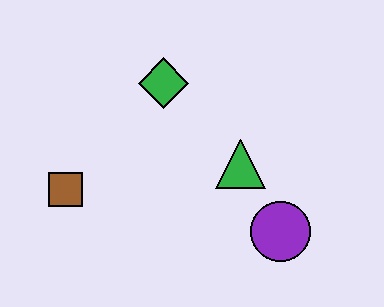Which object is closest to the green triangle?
The purple circle is closest to the green triangle.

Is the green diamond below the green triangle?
No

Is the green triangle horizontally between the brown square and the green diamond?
No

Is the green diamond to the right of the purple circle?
No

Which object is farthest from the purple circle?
The brown square is farthest from the purple circle.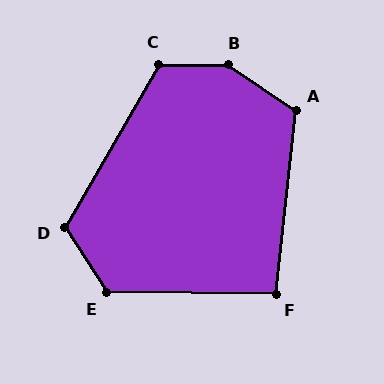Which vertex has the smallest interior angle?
F, at approximately 96 degrees.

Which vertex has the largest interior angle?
B, at approximately 147 degrees.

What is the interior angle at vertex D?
Approximately 117 degrees (obtuse).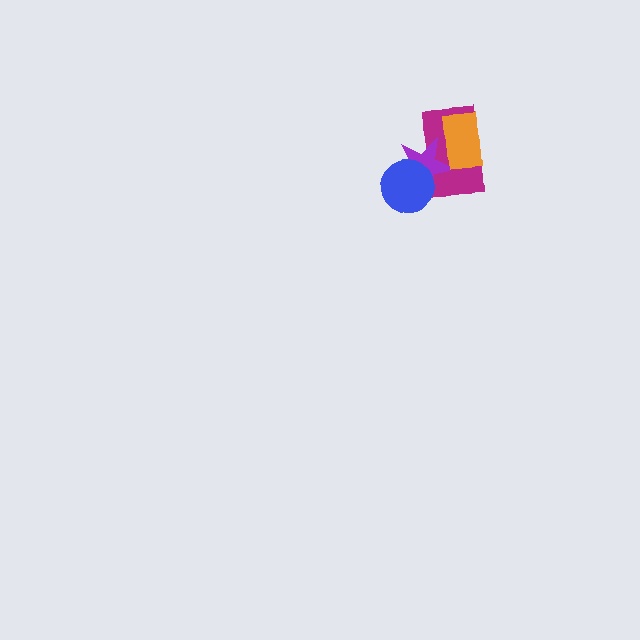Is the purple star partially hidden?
Yes, it is partially covered by another shape.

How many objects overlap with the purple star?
3 objects overlap with the purple star.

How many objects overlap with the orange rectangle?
2 objects overlap with the orange rectangle.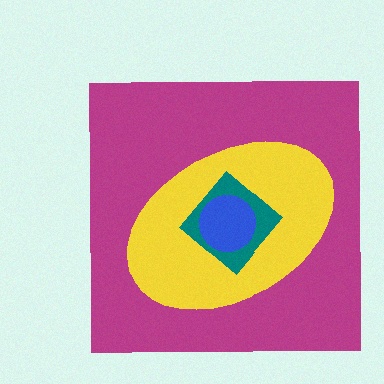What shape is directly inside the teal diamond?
The blue circle.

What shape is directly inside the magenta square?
The yellow ellipse.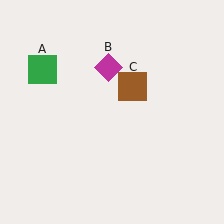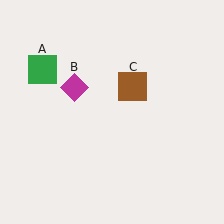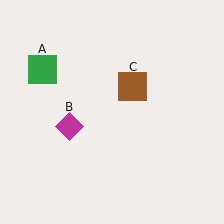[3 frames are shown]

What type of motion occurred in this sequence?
The magenta diamond (object B) rotated counterclockwise around the center of the scene.